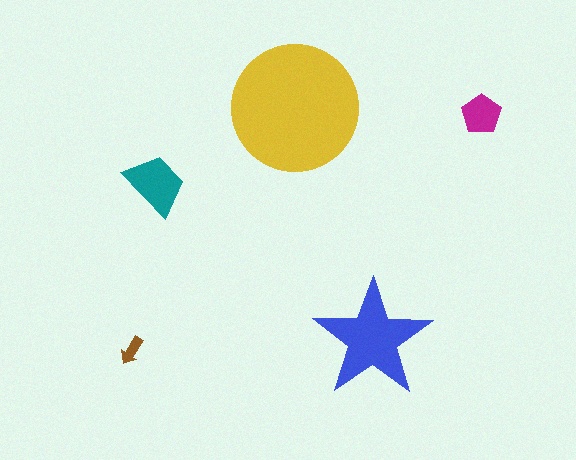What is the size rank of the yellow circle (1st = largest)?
1st.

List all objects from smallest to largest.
The brown arrow, the magenta pentagon, the teal trapezoid, the blue star, the yellow circle.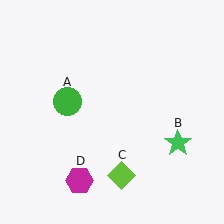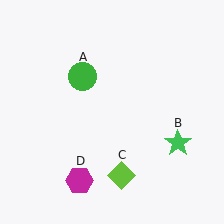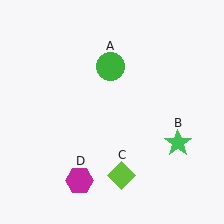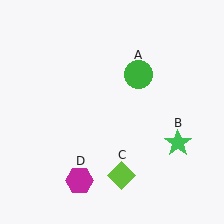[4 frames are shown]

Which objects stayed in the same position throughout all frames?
Green star (object B) and lime diamond (object C) and magenta hexagon (object D) remained stationary.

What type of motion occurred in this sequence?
The green circle (object A) rotated clockwise around the center of the scene.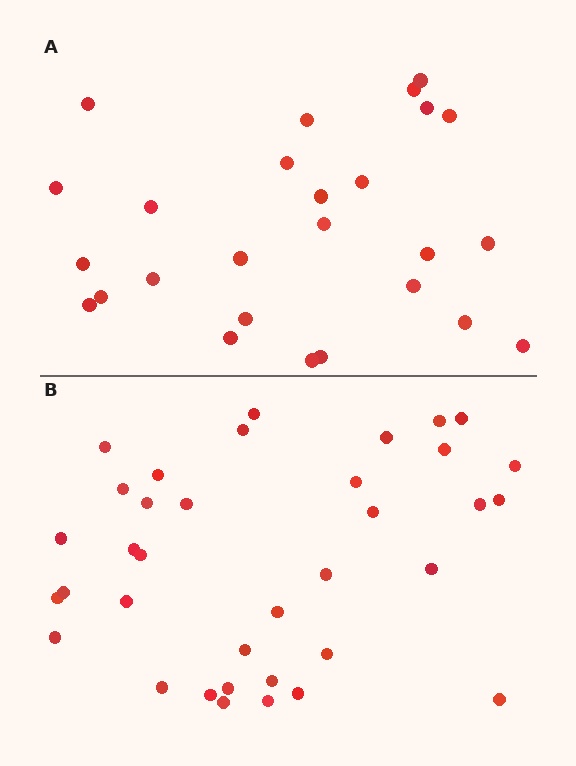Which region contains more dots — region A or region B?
Region B (the bottom region) has more dots.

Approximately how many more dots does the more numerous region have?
Region B has roughly 10 or so more dots than region A.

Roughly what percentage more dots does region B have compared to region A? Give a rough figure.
About 40% more.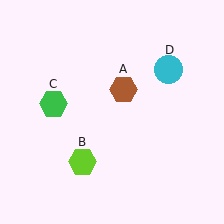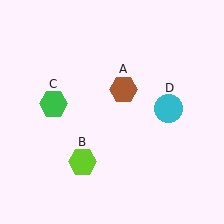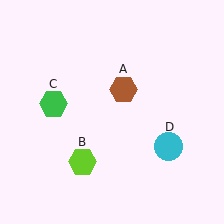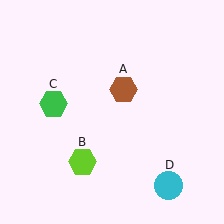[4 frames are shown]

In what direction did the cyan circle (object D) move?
The cyan circle (object D) moved down.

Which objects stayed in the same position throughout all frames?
Brown hexagon (object A) and lime hexagon (object B) and green hexagon (object C) remained stationary.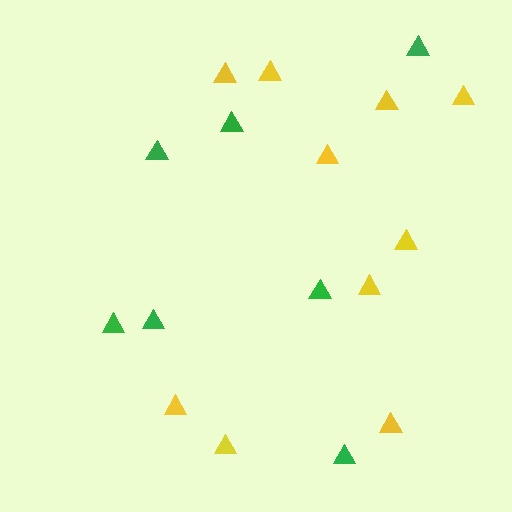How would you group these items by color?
There are 2 groups: one group of yellow triangles (10) and one group of green triangles (7).